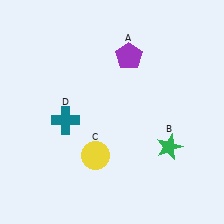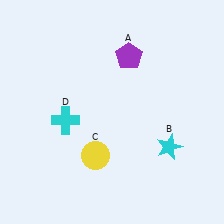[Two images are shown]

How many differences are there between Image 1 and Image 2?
There are 2 differences between the two images.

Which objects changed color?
B changed from green to cyan. D changed from teal to cyan.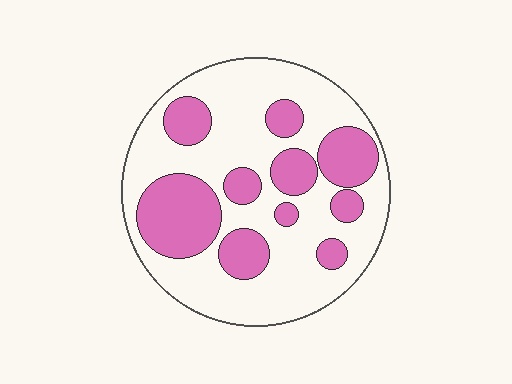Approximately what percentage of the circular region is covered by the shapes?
Approximately 35%.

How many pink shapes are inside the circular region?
10.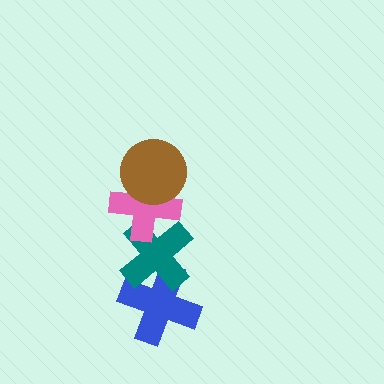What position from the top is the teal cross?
The teal cross is 3rd from the top.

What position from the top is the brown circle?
The brown circle is 1st from the top.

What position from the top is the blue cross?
The blue cross is 4th from the top.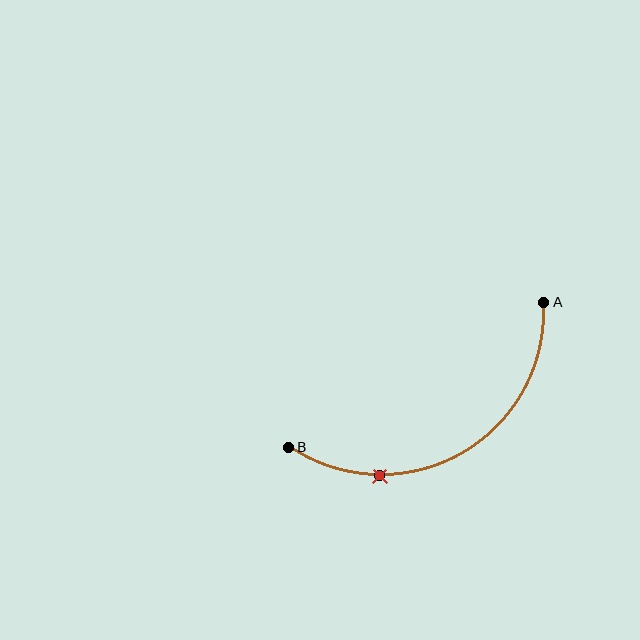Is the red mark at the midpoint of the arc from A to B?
No. The red mark lies on the arc but is closer to endpoint B. The arc midpoint would be at the point on the curve equidistant along the arc from both A and B.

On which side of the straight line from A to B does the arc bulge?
The arc bulges below the straight line connecting A and B.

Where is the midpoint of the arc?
The arc midpoint is the point on the curve farthest from the straight line joining A and B. It sits below that line.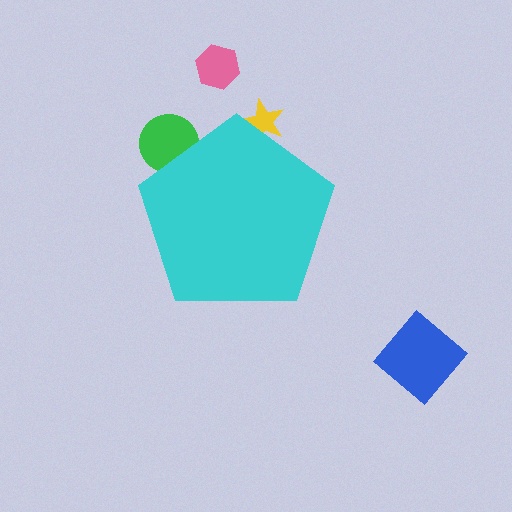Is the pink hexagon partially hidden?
No, the pink hexagon is fully visible.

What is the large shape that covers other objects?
A cyan pentagon.